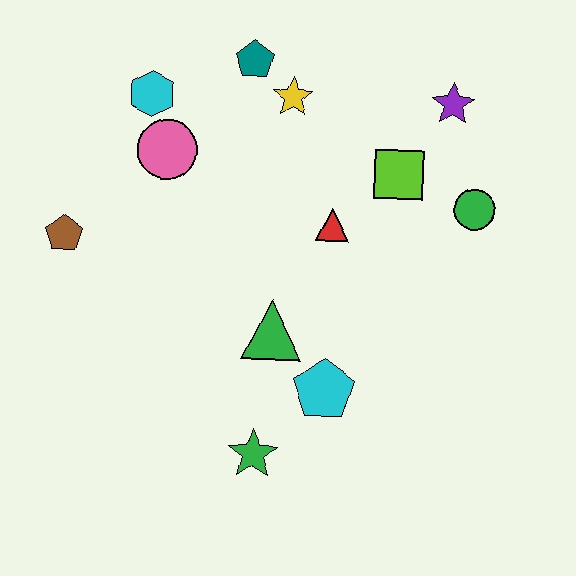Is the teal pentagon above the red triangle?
Yes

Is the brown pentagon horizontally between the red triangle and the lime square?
No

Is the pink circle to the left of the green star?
Yes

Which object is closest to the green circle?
The lime square is closest to the green circle.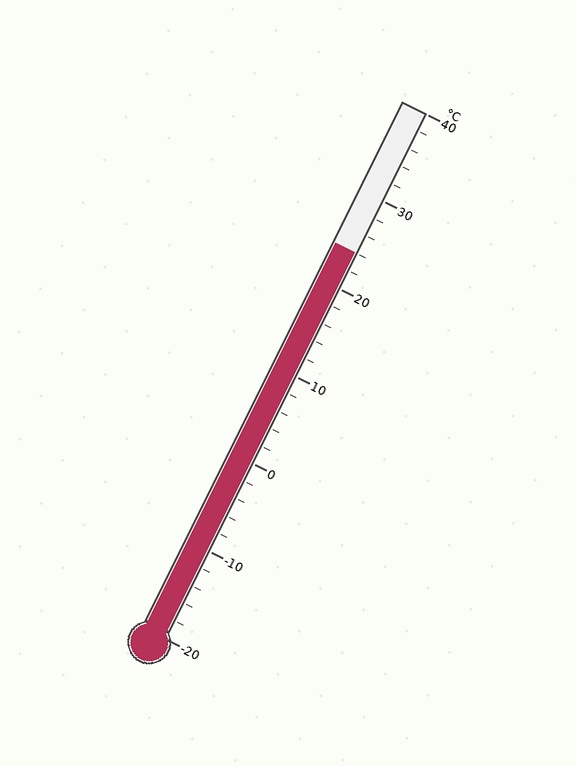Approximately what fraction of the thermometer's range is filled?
The thermometer is filled to approximately 75% of its range.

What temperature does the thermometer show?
The thermometer shows approximately 24°C.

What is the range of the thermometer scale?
The thermometer scale ranges from -20°C to 40°C.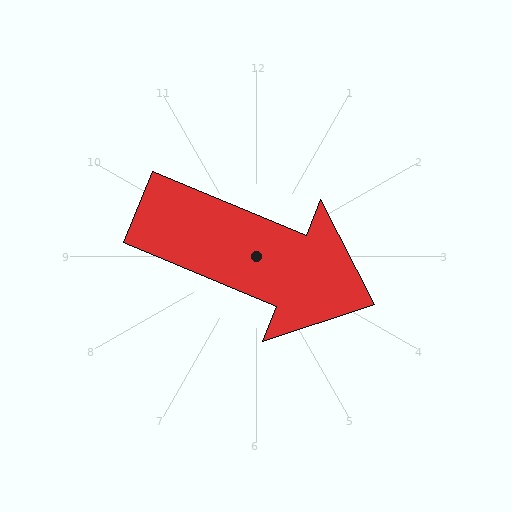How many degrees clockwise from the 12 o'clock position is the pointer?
Approximately 112 degrees.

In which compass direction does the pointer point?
East.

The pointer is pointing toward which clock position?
Roughly 4 o'clock.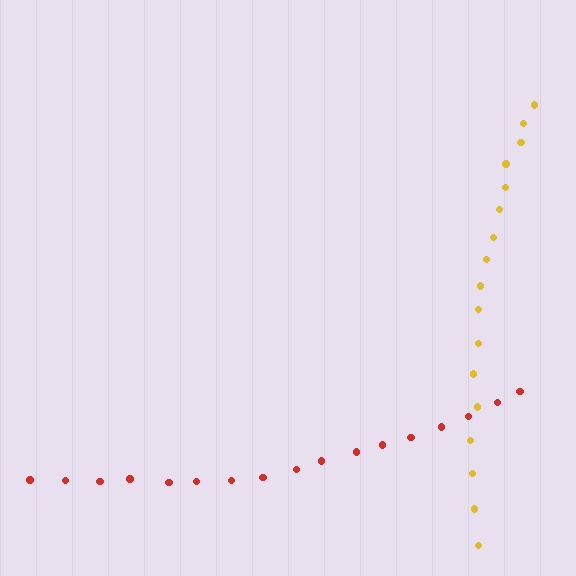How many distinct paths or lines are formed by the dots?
There are 2 distinct paths.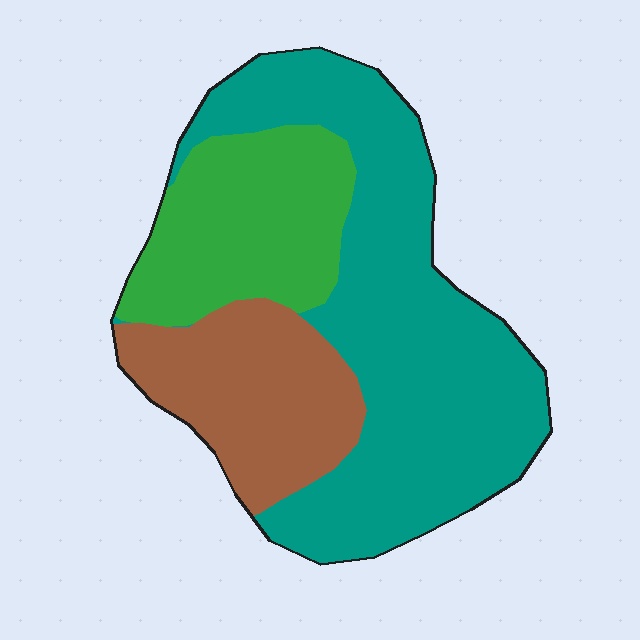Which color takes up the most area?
Teal, at roughly 55%.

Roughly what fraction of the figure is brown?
Brown covers around 25% of the figure.